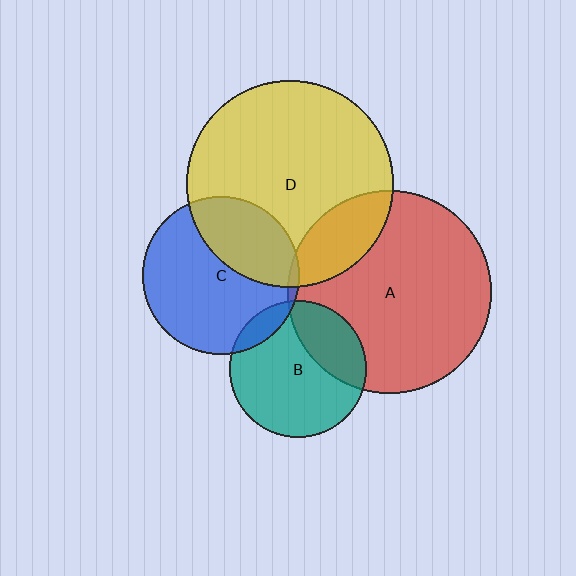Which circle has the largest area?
Circle D (yellow).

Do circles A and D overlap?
Yes.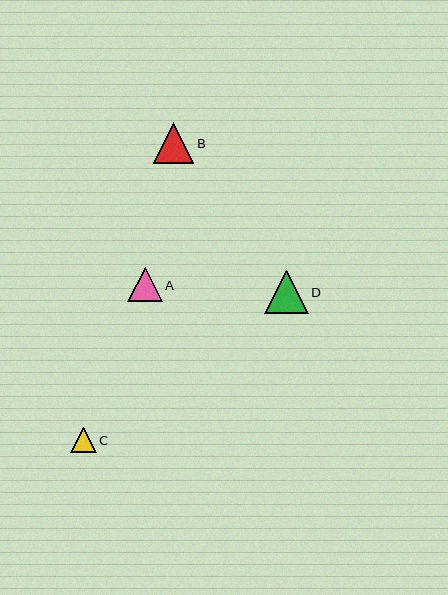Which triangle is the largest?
Triangle D is the largest with a size of approximately 44 pixels.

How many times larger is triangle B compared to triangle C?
Triangle B is approximately 1.6 times the size of triangle C.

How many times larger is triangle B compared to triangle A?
Triangle B is approximately 1.2 times the size of triangle A.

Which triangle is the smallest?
Triangle C is the smallest with a size of approximately 26 pixels.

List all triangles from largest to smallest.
From largest to smallest: D, B, A, C.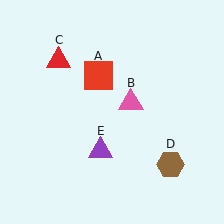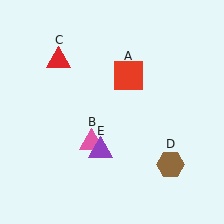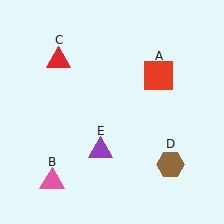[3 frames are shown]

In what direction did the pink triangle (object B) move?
The pink triangle (object B) moved down and to the left.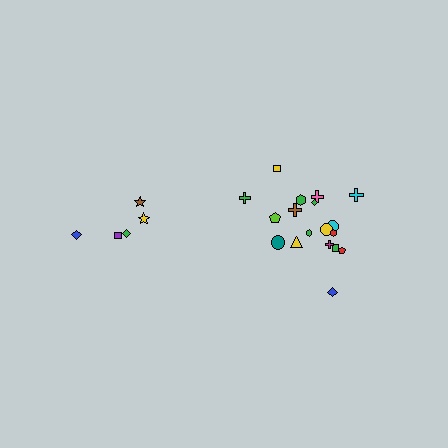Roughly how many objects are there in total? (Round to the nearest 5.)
Roughly 25 objects in total.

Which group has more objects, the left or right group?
The right group.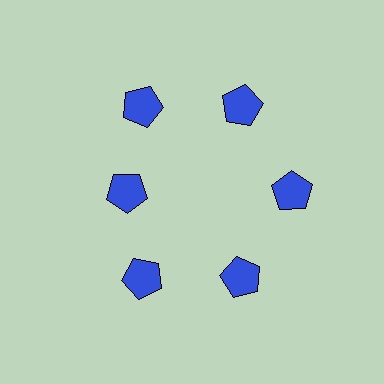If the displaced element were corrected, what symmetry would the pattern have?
It would have 6-fold rotational symmetry — the pattern would map onto itself every 60 degrees.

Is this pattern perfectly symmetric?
No. The 6 blue pentagons are arranged in a ring, but one element near the 9 o'clock position is pulled inward toward the center, breaking the 6-fold rotational symmetry.